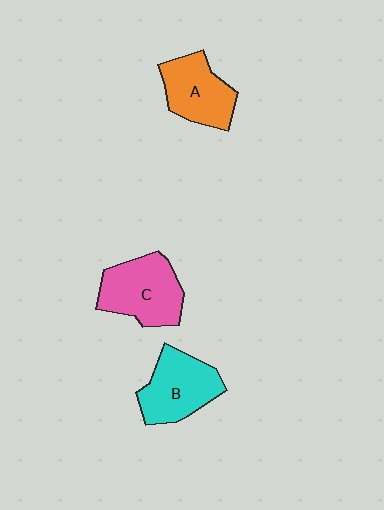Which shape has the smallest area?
Shape A (orange).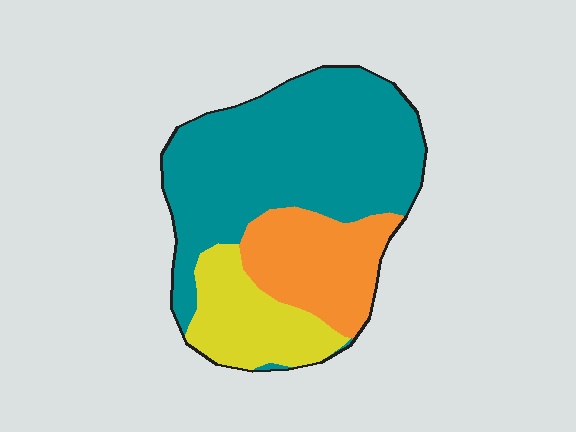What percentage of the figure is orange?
Orange takes up about one fifth (1/5) of the figure.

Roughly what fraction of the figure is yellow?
Yellow covers around 20% of the figure.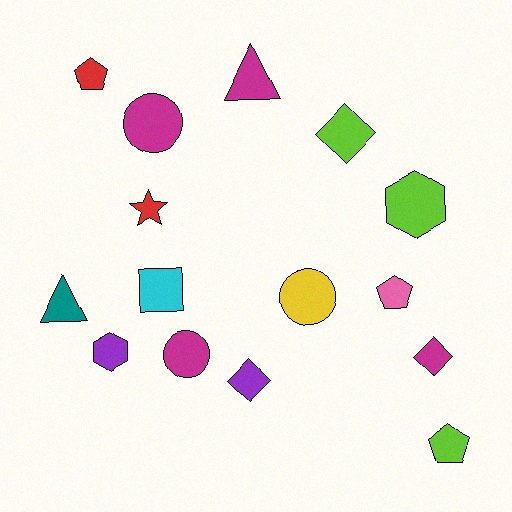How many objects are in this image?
There are 15 objects.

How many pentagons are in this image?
There are 3 pentagons.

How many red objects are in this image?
There are 2 red objects.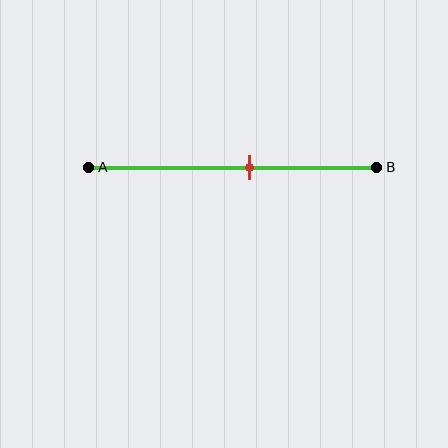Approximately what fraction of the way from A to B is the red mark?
The red mark is approximately 55% of the way from A to B.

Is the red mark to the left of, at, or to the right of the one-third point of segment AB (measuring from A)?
The red mark is to the right of the one-third point of segment AB.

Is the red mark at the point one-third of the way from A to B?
No, the mark is at about 55% from A, not at the 33% one-third point.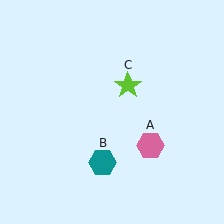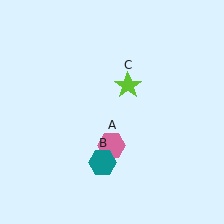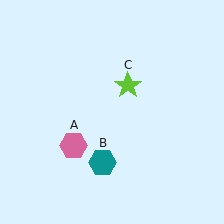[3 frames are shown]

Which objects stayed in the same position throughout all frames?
Teal hexagon (object B) and lime star (object C) remained stationary.